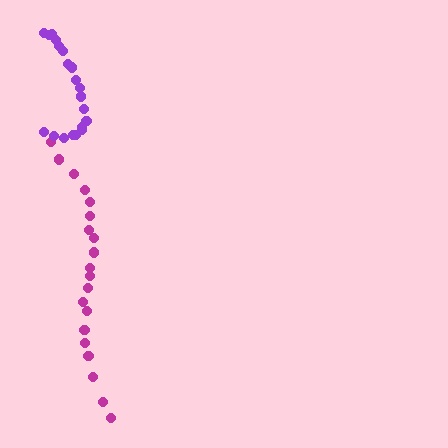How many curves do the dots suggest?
There are 2 distinct paths.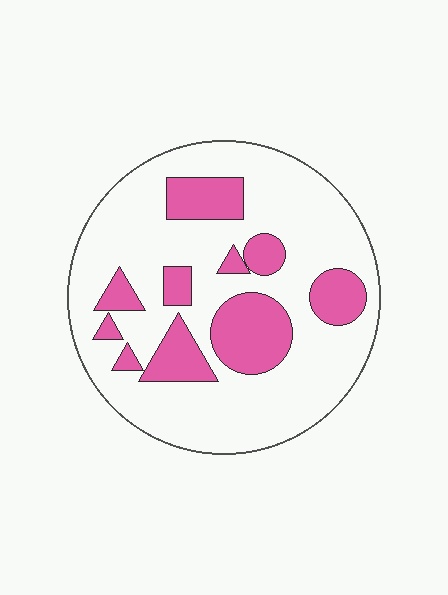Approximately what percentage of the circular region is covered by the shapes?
Approximately 25%.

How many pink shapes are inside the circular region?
10.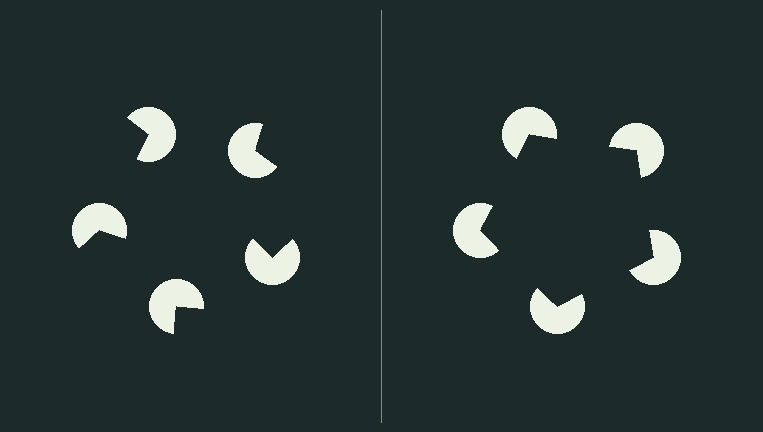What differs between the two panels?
The pac-man discs are positioned identically on both sides; only the wedge orientations differ. On the right they align to a pentagon; on the left they are misaligned.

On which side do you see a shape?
An illusory pentagon appears on the right side. On the left side the wedge cuts are rotated, so no coherent shape forms.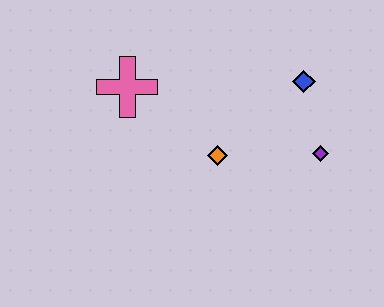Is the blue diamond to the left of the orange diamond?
No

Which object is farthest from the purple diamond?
The pink cross is farthest from the purple diamond.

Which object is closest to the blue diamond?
The purple diamond is closest to the blue diamond.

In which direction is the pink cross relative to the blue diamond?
The pink cross is to the left of the blue diamond.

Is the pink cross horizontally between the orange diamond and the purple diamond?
No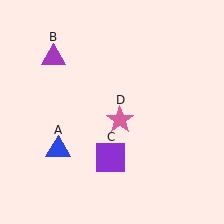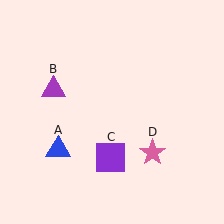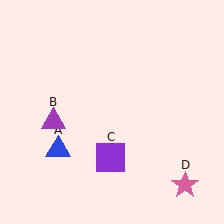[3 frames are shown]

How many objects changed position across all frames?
2 objects changed position: purple triangle (object B), pink star (object D).